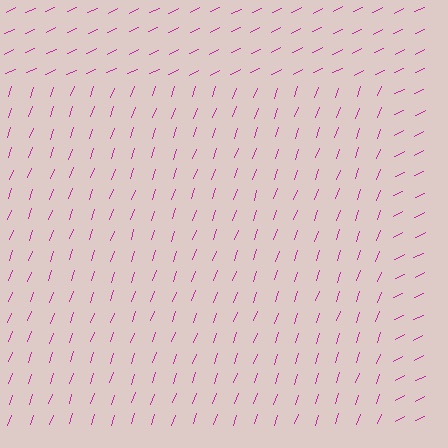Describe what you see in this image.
The image is filled with small magenta line segments. A rectangle region in the image has lines oriented differently from the surrounding lines, creating a visible texture boundary.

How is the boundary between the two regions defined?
The boundary is defined purely by a change in line orientation (approximately 45 degrees difference). All lines are the same color and thickness.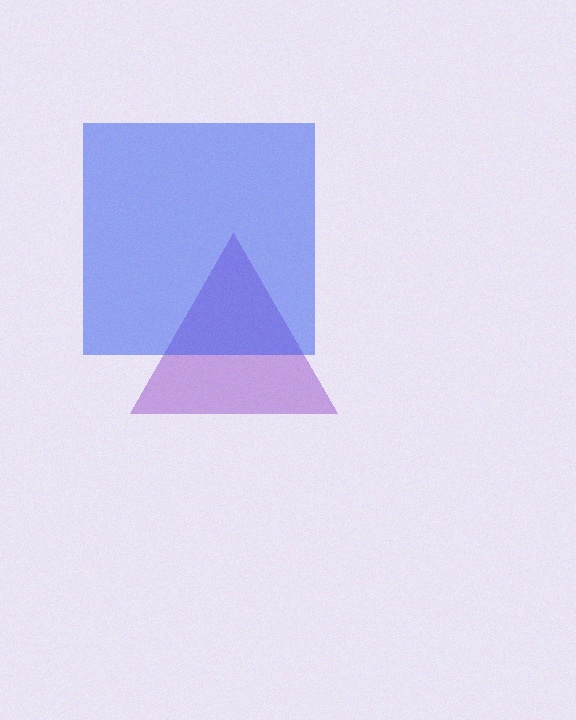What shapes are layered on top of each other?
The layered shapes are: a purple triangle, a blue square.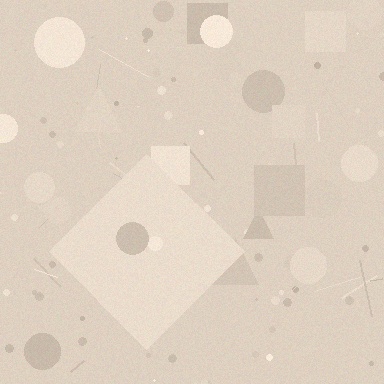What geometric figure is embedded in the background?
A diamond is embedded in the background.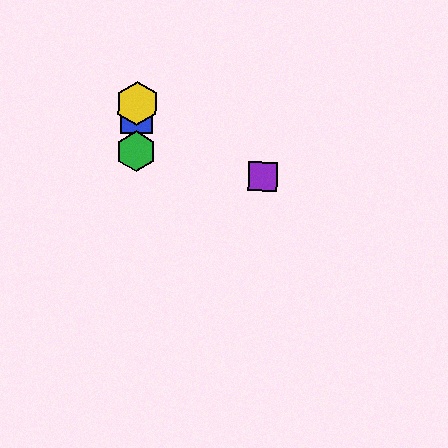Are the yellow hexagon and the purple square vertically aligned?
No, the yellow hexagon is at x≈137 and the purple square is at x≈262.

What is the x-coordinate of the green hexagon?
The green hexagon is at x≈136.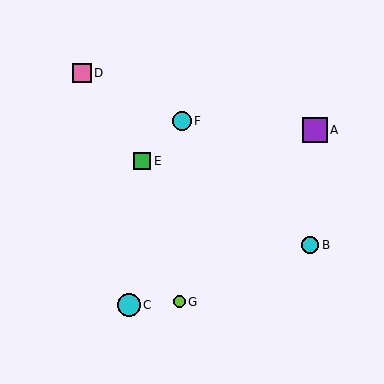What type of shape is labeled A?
Shape A is a purple square.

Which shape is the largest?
The purple square (labeled A) is the largest.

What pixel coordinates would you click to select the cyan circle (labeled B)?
Click at (310, 245) to select the cyan circle B.